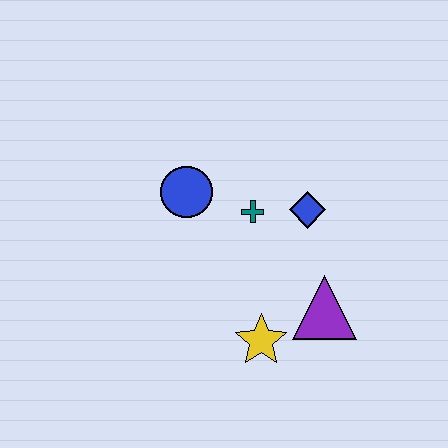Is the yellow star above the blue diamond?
No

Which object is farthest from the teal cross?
The yellow star is farthest from the teal cross.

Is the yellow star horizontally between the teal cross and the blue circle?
No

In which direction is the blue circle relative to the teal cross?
The blue circle is to the left of the teal cross.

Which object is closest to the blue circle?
The teal cross is closest to the blue circle.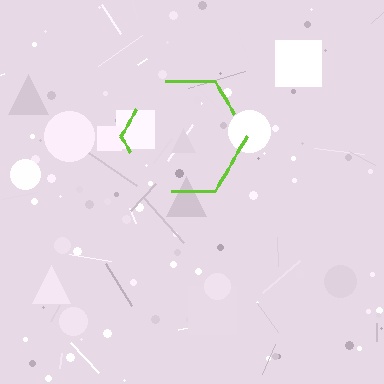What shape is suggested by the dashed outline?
The dashed outline suggests a hexagon.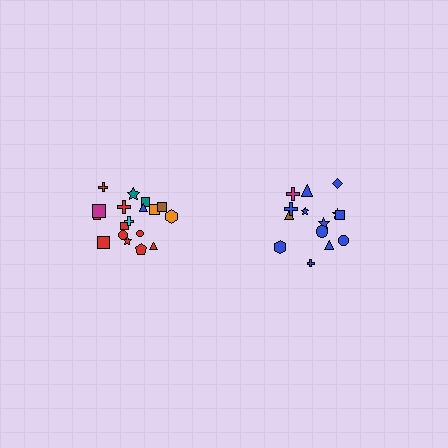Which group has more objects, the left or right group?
The left group.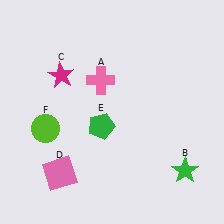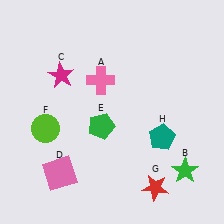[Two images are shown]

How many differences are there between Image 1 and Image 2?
There are 2 differences between the two images.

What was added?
A red star (G), a teal pentagon (H) were added in Image 2.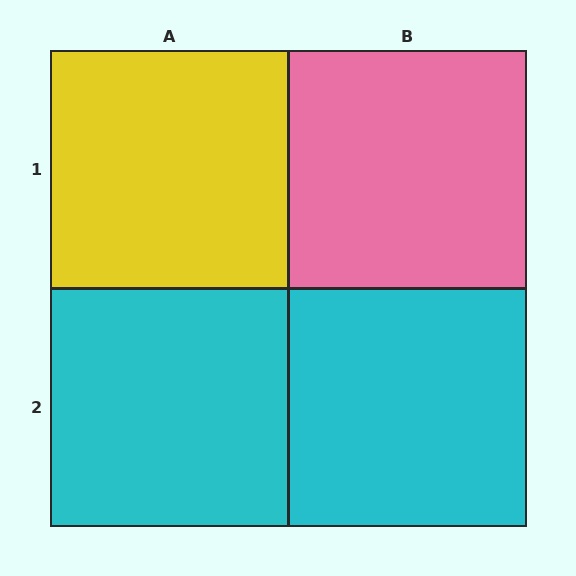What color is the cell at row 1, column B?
Pink.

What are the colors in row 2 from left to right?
Cyan, cyan.